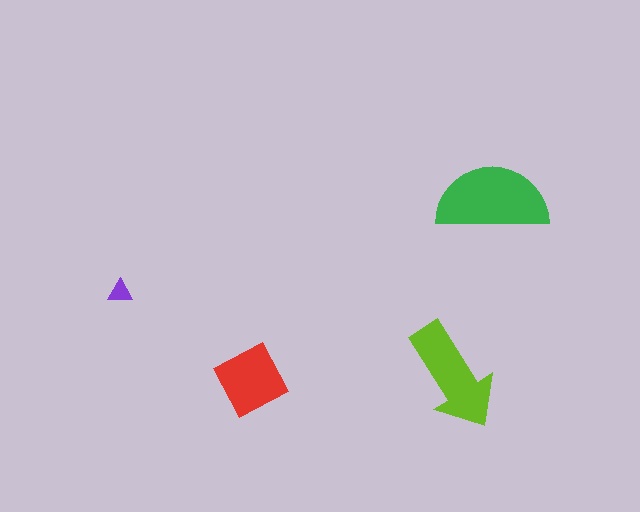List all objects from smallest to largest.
The purple triangle, the red diamond, the lime arrow, the green semicircle.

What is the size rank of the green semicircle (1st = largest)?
1st.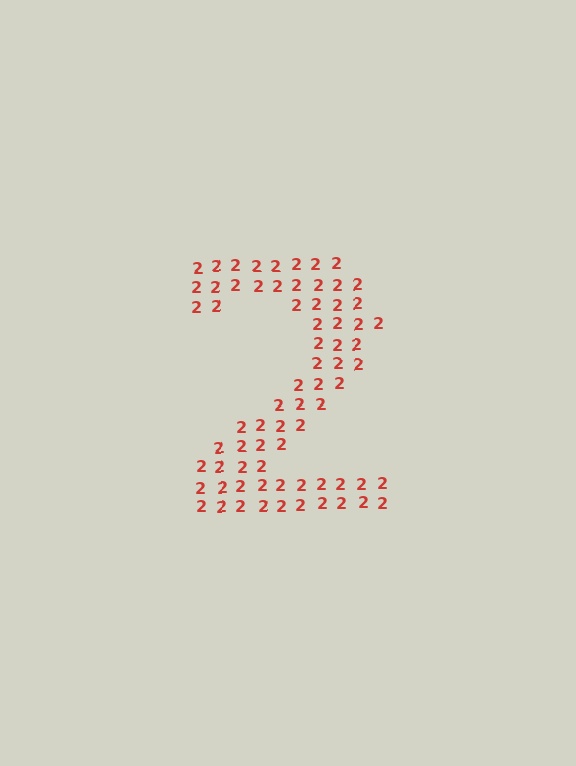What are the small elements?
The small elements are digit 2's.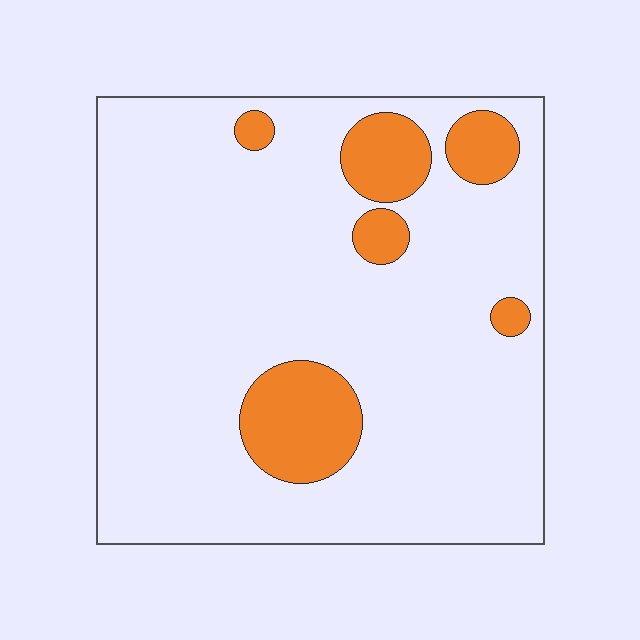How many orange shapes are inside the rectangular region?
6.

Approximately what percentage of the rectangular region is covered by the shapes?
Approximately 15%.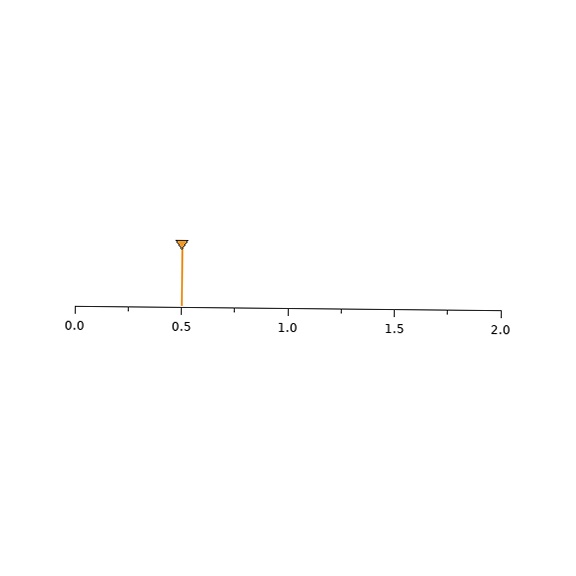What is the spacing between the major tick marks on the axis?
The major ticks are spaced 0.5 apart.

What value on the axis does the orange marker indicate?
The marker indicates approximately 0.5.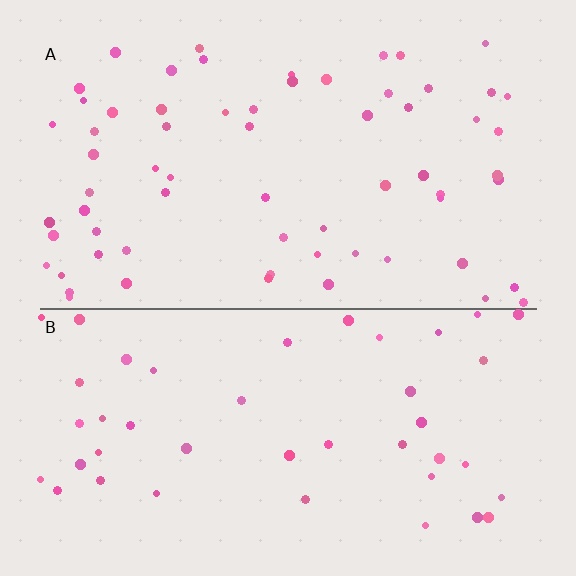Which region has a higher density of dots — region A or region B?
A (the top).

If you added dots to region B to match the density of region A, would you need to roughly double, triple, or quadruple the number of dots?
Approximately double.